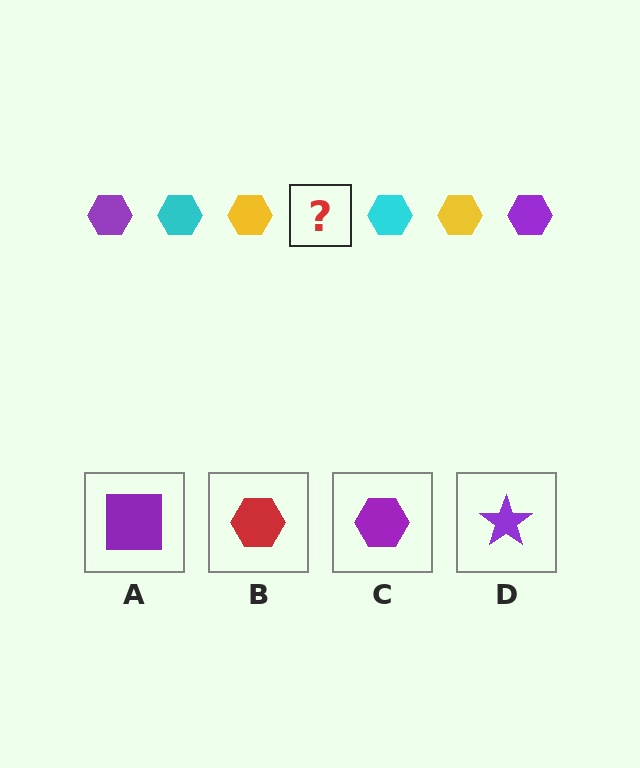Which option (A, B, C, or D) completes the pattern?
C.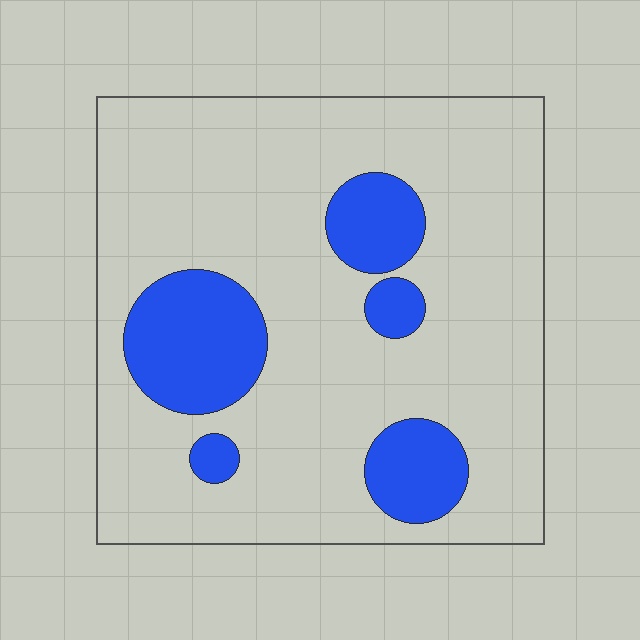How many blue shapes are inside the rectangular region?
5.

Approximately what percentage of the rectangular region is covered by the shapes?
Approximately 20%.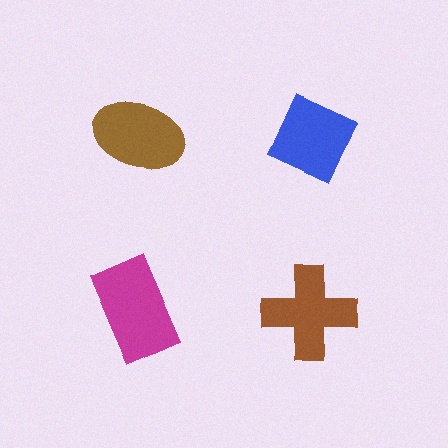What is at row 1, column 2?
A blue diamond.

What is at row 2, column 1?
A magenta rectangle.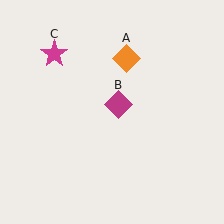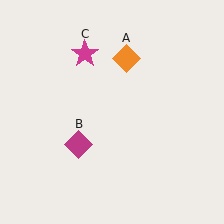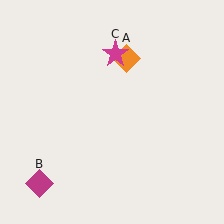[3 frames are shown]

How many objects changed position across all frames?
2 objects changed position: magenta diamond (object B), magenta star (object C).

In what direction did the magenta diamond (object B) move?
The magenta diamond (object B) moved down and to the left.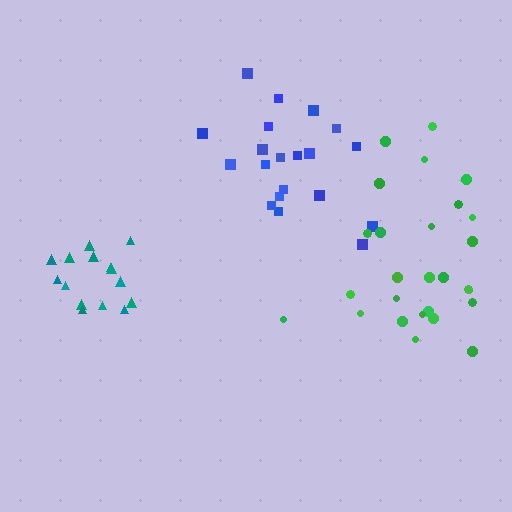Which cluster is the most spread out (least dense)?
Green.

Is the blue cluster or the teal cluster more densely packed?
Teal.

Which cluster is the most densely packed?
Teal.